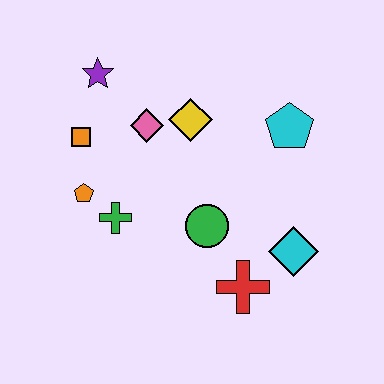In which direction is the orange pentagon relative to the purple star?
The orange pentagon is below the purple star.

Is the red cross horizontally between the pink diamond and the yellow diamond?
No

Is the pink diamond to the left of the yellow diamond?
Yes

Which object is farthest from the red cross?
The purple star is farthest from the red cross.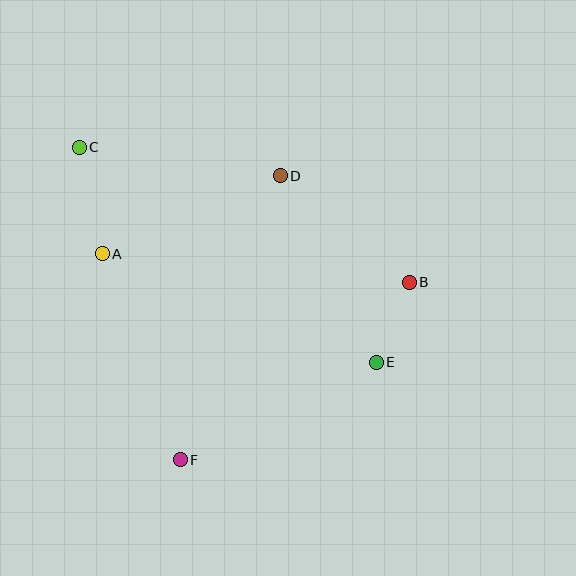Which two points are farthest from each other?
Points C and E are farthest from each other.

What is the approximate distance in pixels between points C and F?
The distance between C and F is approximately 328 pixels.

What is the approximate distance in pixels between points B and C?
The distance between B and C is approximately 356 pixels.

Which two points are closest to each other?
Points B and E are closest to each other.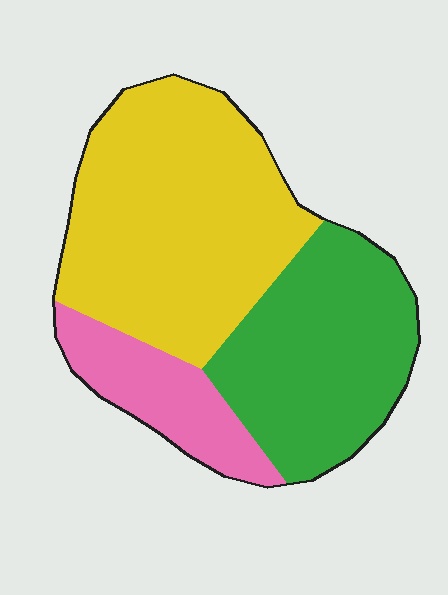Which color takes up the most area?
Yellow, at roughly 50%.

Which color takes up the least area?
Pink, at roughly 15%.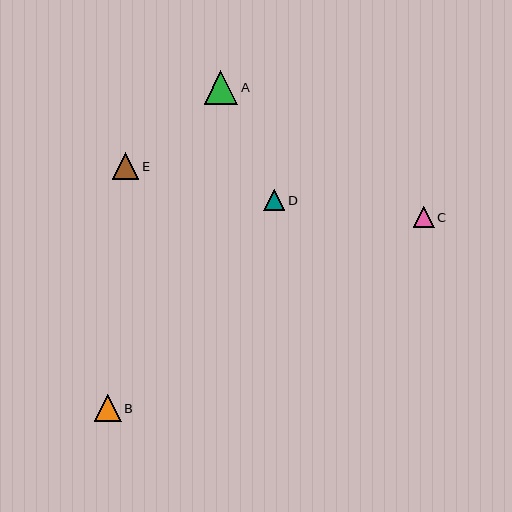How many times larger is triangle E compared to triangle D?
Triangle E is approximately 1.2 times the size of triangle D.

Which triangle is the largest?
Triangle A is the largest with a size of approximately 34 pixels.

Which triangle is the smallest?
Triangle C is the smallest with a size of approximately 21 pixels.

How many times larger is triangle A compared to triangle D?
Triangle A is approximately 1.6 times the size of triangle D.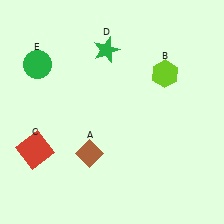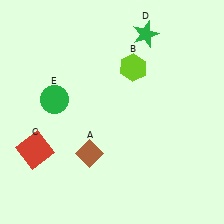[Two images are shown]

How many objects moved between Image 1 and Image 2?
3 objects moved between the two images.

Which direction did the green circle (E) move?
The green circle (E) moved down.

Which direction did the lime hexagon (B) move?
The lime hexagon (B) moved left.